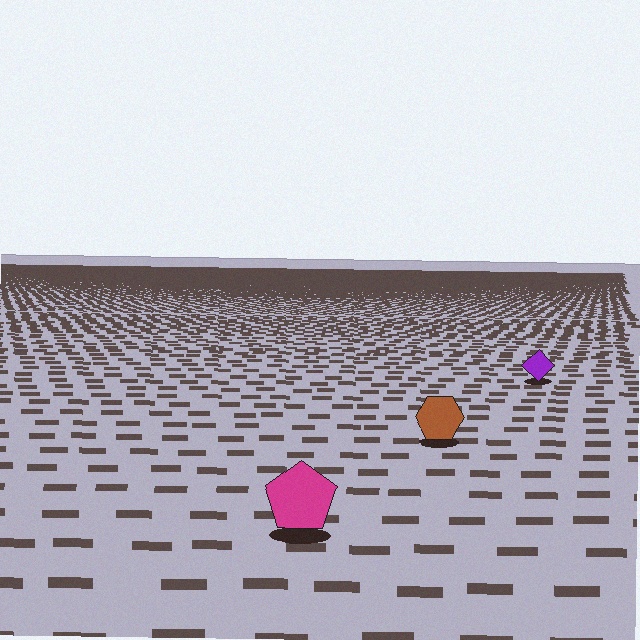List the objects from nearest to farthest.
From nearest to farthest: the magenta pentagon, the brown hexagon, the purple diamond.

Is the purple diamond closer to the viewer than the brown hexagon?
No. The brown hexagon is closer — you can tell from the texture gradient: the ground texture is coarser near it.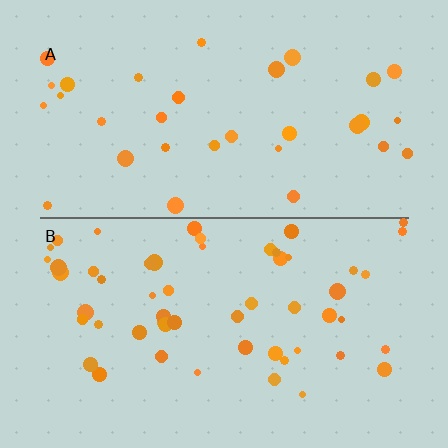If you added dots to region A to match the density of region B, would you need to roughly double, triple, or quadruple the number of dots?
Approximately double.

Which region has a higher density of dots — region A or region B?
B (the bottom).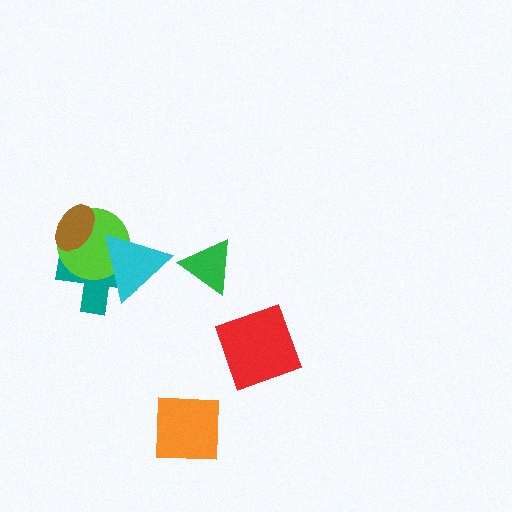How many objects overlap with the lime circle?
3 objects overlap with the lime circle.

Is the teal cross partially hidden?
Yes, it is partially covered by another shape.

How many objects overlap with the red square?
0 objects overlap with the red square.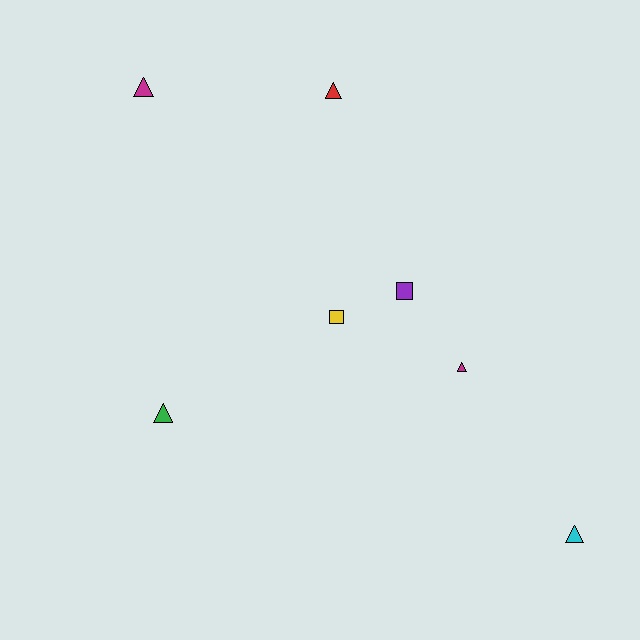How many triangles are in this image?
There are 5 triangles.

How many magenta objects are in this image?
There are 2 magenta objects.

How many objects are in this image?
There are 7 objects.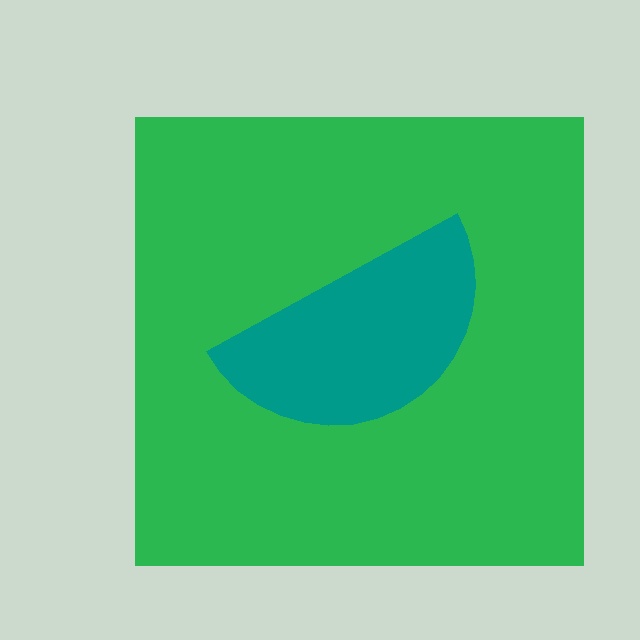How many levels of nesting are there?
2.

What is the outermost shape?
The green square.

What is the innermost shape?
The teal semicircle.